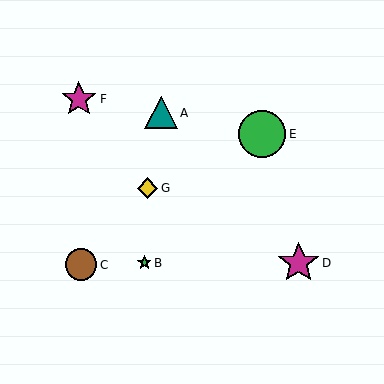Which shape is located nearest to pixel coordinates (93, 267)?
The brown circle (labeled C) at (81, 265) is nearest to that location.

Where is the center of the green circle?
The center of the green circle is at (262, 134).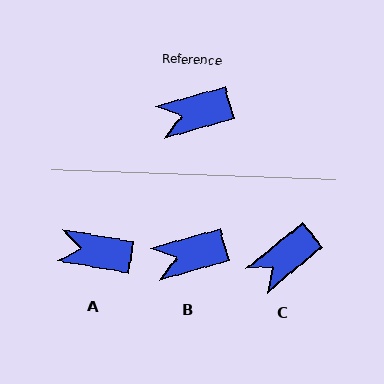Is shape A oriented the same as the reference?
No, it is off by about 25 degrees.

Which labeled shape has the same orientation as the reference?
B.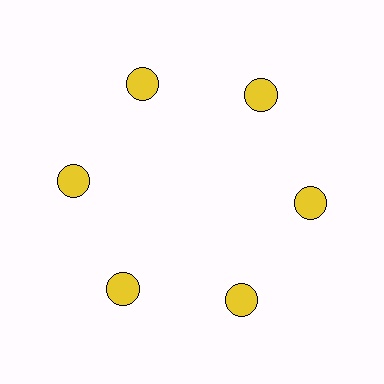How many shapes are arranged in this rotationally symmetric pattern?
There are 6 shapes, arranged in 6 groups of 1.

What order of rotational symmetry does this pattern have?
This pattern has 6-fold rotational symmetry.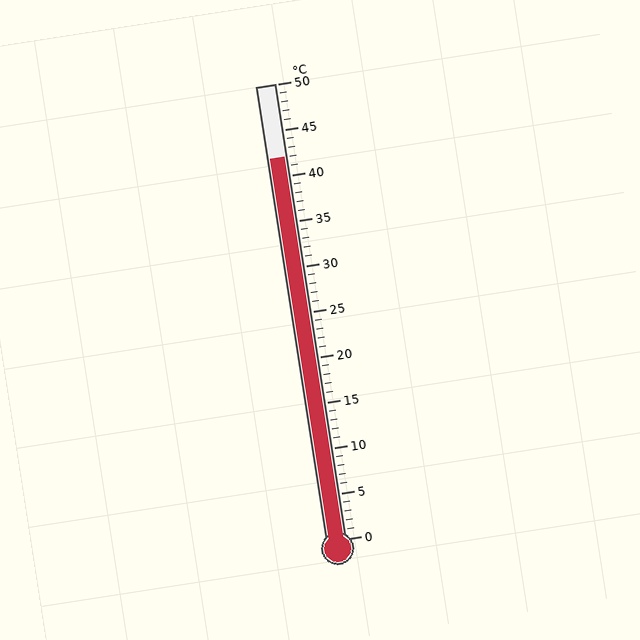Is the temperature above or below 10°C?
The temperature is above 10°C.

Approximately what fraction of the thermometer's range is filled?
The thermometer is filled to approximately 85% of its range.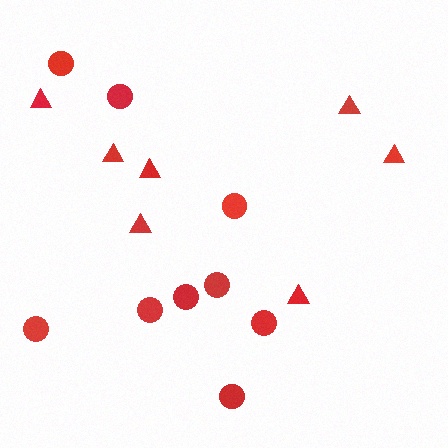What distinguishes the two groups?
There are 2 groups: one group of triangles (7) and one group of circles (9).